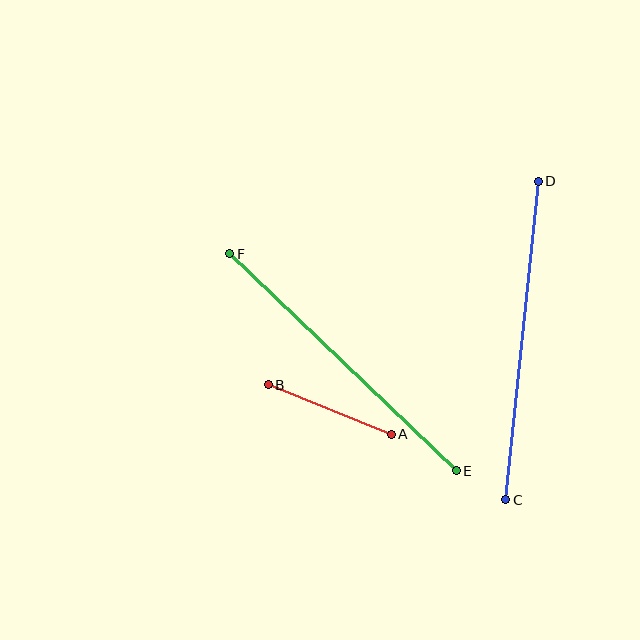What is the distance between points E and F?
The distance is approximately 314 pixels.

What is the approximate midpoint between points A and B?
The midpoint is at approximately (330, 409) pixels.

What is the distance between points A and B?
The distance is approximately 132 pixels.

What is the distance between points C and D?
The distance is approximately 321 pixels.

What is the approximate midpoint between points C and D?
The midpoint is at approximately (522, 341) pixels.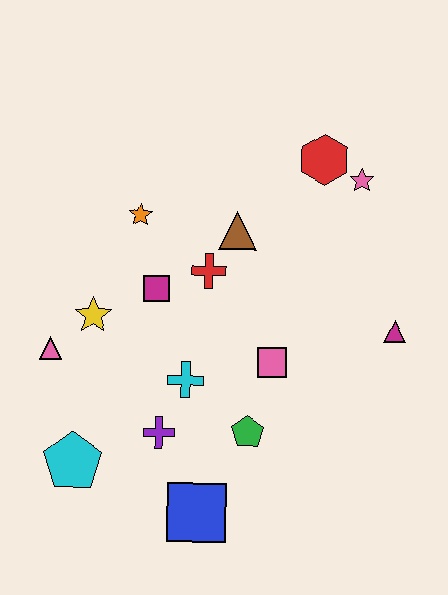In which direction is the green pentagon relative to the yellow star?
The green pentagon is to the right of the yellow star.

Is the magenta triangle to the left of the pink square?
No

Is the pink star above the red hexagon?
No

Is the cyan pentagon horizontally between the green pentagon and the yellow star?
No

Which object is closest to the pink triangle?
The yellow star is closest to the pink triangle.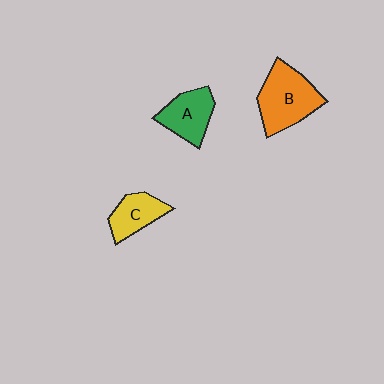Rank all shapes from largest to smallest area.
From largest to smallest: B (orange), A (green), C (yellow).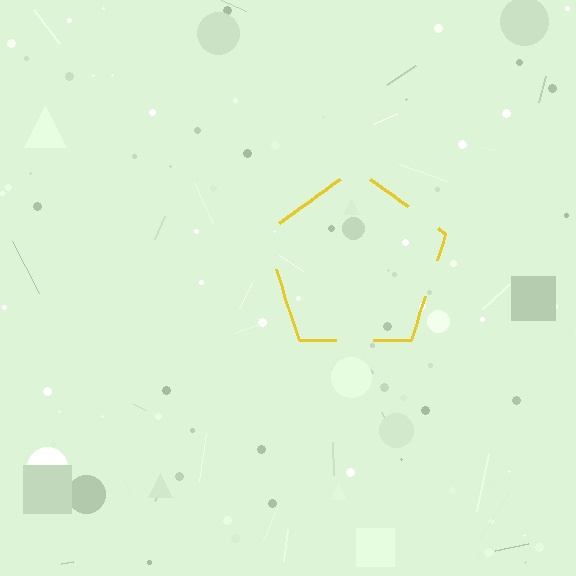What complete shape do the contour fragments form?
The contour fragments form a pentagon.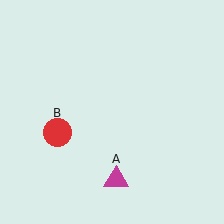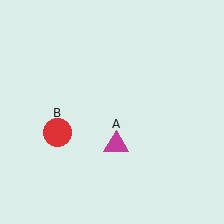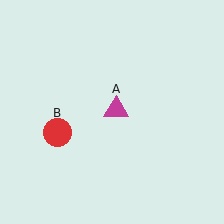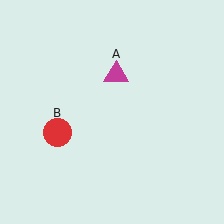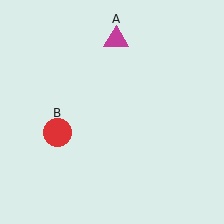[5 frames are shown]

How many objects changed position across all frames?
1 object changed position: magenta triangle (object A).